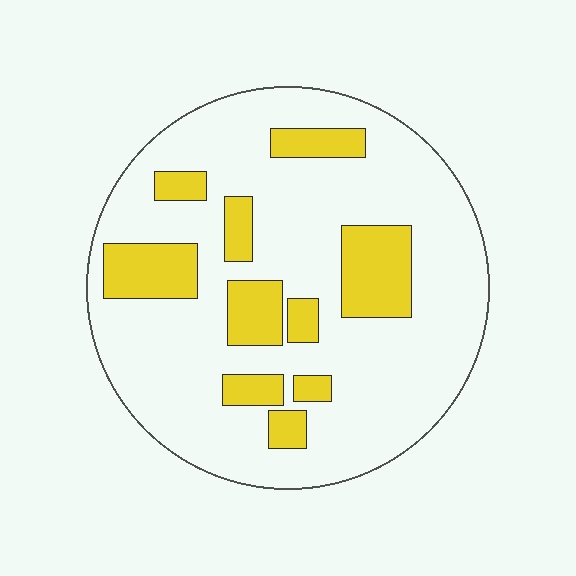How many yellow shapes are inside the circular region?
10.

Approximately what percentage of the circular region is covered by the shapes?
Approximately 20%.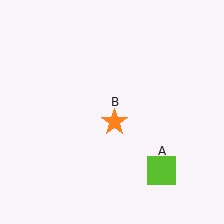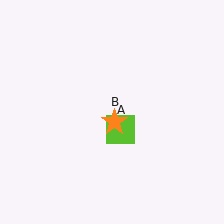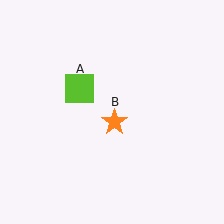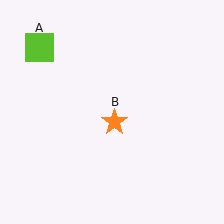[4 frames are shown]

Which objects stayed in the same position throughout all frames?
Orange star (object B) remained stationary.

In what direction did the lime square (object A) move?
The lime square (object A) moved up and to the left.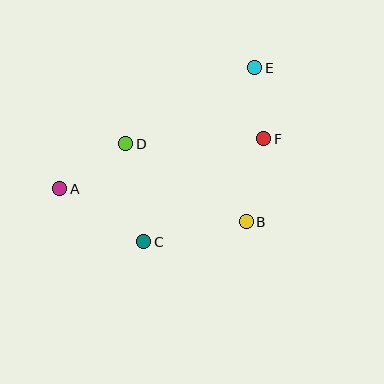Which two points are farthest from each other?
Points A and E are farthest from each other.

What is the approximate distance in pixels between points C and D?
The distance between C and D is approximately 100 pixels.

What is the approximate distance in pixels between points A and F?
The distance between A and F is approximately 210 pixels.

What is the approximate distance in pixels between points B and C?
The distance between B and C is approximately 104 pixels.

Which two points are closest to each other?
Points E and F are closest to each other.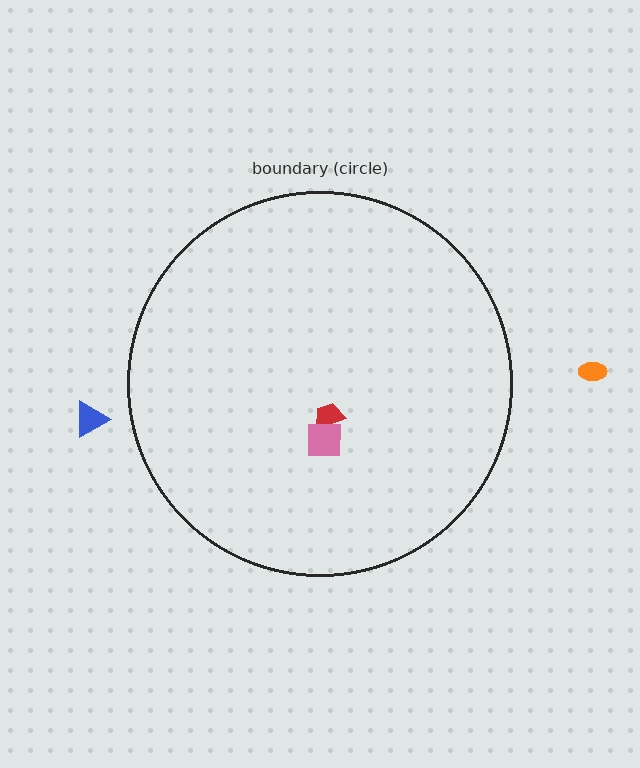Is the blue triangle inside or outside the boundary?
Outside.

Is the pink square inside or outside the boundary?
Inside.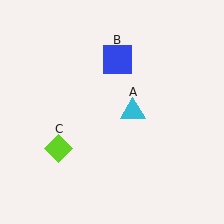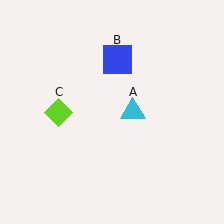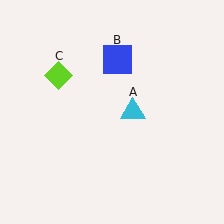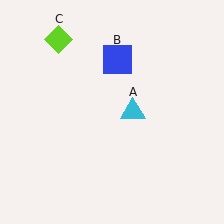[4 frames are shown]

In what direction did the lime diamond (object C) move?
The lime diamond (object C) moved up.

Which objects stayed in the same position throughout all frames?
Cyan triangle (object A) and blue square (object B) remained stationary.